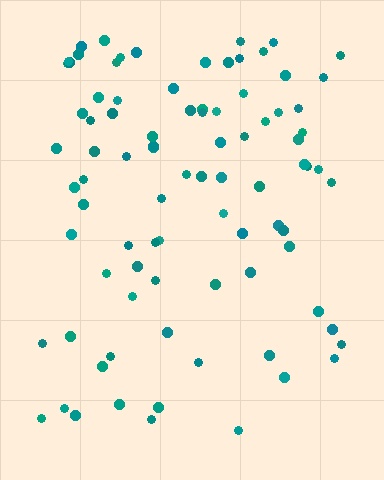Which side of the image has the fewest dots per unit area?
The bottom.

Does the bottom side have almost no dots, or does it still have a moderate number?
Still a moderate number, just noticeably fewer than the top.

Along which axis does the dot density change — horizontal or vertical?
Vertical.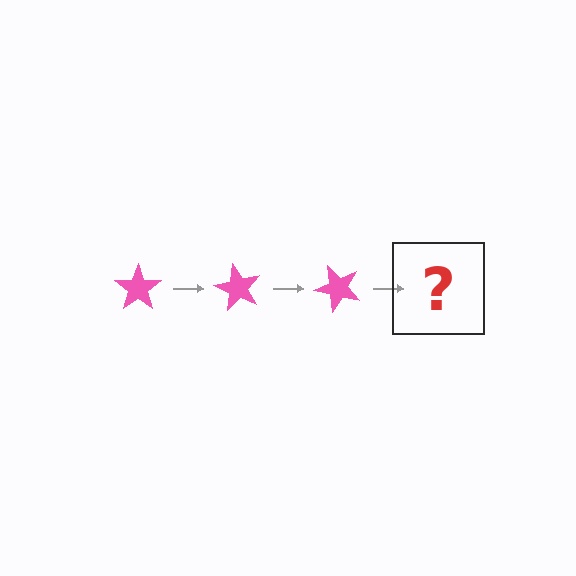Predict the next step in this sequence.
The next step is a pink star rotated 180 degrees.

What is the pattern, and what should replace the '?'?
The pattern is that the star rotates 60 degrees each step. The '?' should be a pink star rotated 180 degrees.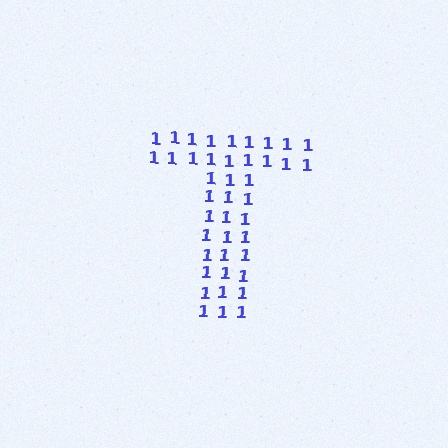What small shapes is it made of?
It is made of small digit 1's.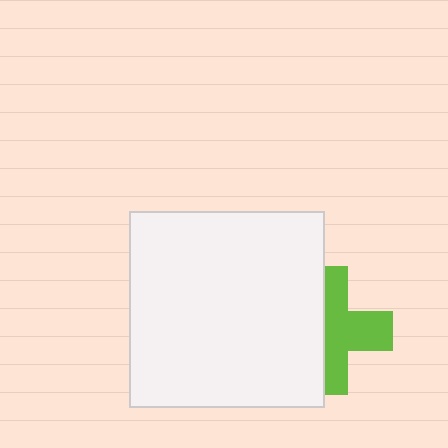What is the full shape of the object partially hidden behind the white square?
The partially hidden object is a lime cross.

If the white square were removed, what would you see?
You would see the complete lime cross.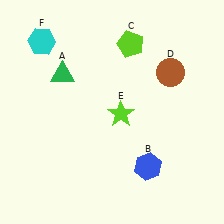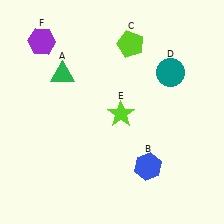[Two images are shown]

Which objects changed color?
D changed from brown to teal. F changed from cyan to purple.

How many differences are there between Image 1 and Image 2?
There are 2 differences between the two images.